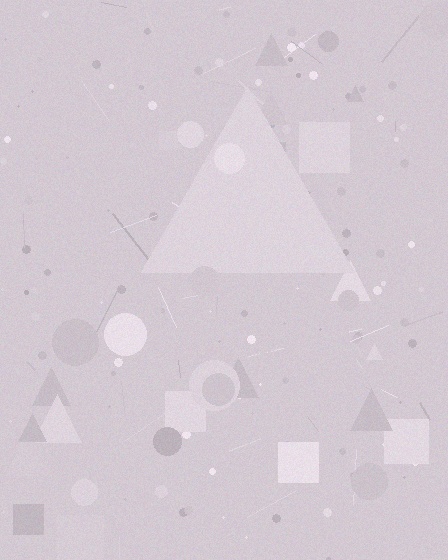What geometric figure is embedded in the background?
A triangle is embedded in the background.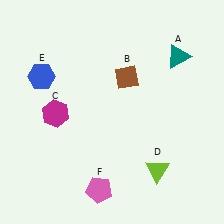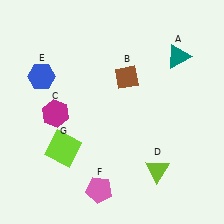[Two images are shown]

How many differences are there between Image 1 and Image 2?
There is 1 difference between the two images.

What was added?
A lime square (G) was added in Image 2.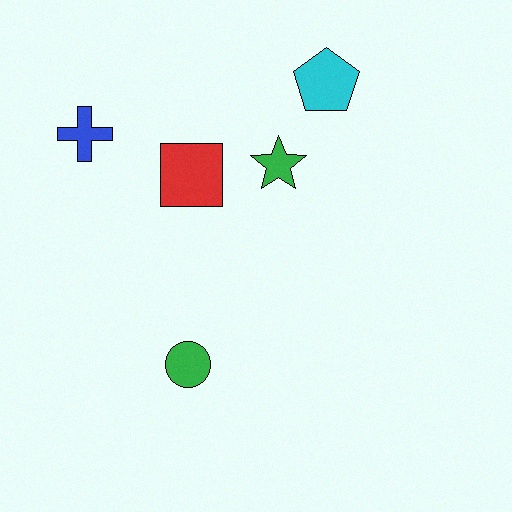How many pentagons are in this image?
There is 1 pentagon.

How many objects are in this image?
There are 5 objects.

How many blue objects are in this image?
There is 1 blue object.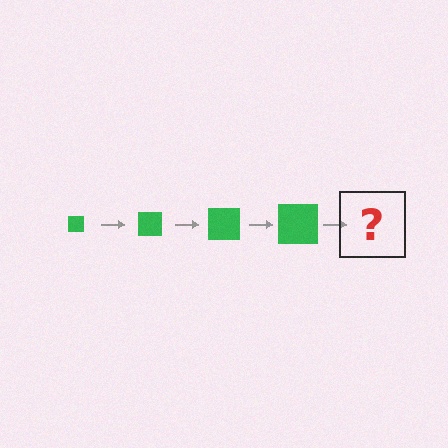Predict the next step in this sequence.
The next step is a green square, larger than the previous one.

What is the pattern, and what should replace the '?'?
The pattern is that the square gets progressively larger each step. The '?' should be a green square, larger than the previous one.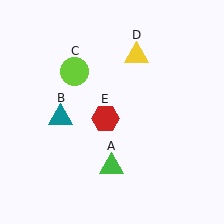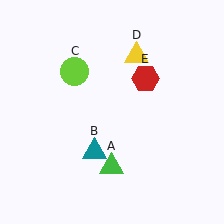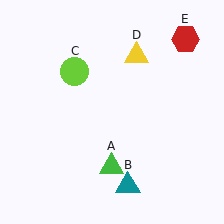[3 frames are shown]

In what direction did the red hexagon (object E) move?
The red hexagon (object E) moved up and to the right.